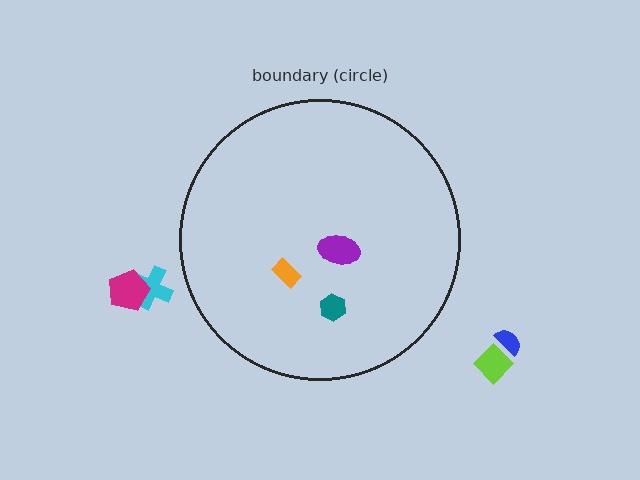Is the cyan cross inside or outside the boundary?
Outside.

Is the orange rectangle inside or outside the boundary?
Inside.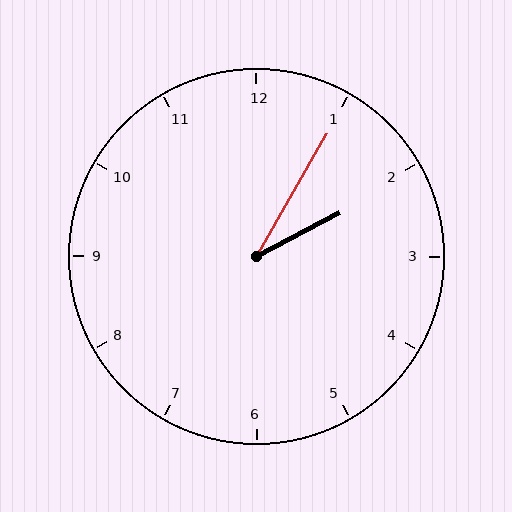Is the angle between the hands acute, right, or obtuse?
It is acute.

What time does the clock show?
2:05.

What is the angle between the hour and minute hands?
Approximately 32 degrees.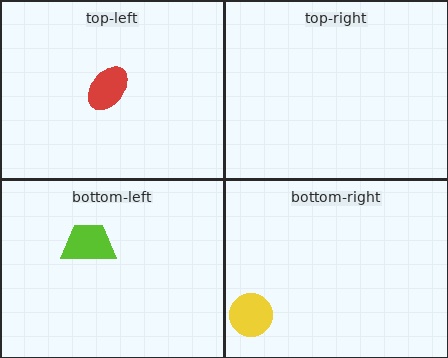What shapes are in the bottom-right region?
The yellow circle.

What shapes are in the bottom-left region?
The lime trapezoid.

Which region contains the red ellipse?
The top-left region.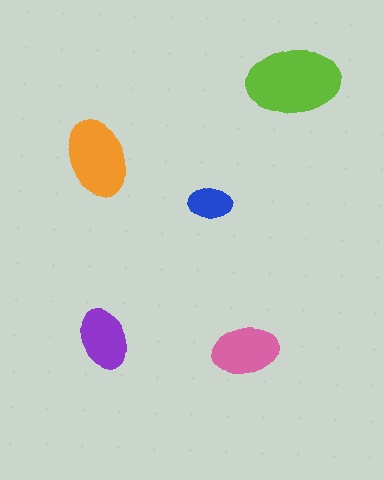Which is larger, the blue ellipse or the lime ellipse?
The lime one.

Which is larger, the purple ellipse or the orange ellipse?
The orange one.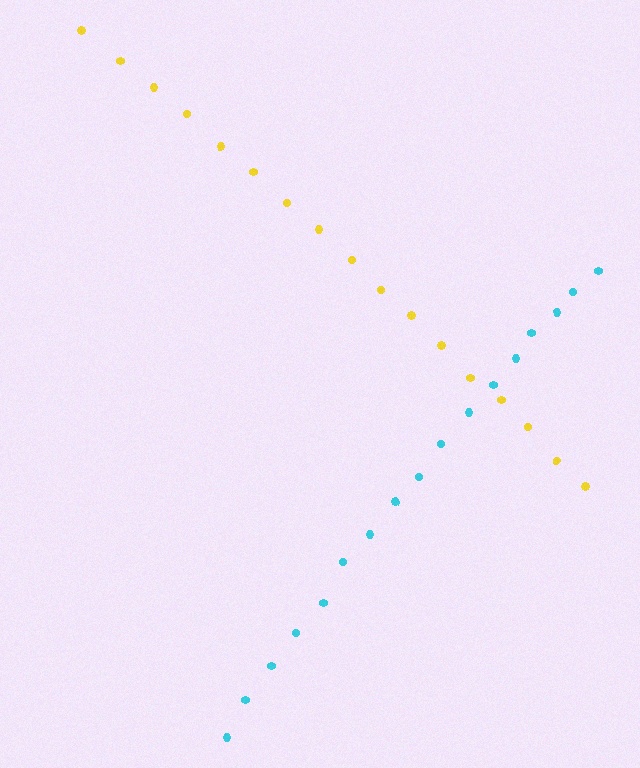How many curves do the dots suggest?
There are 2 distinct paths.